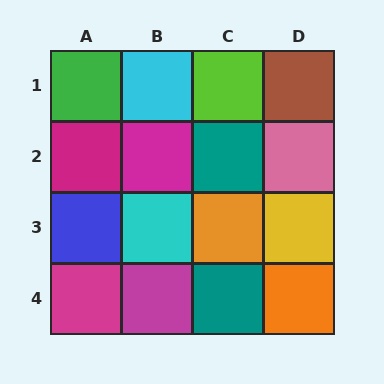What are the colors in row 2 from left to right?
Magenta, magenta, teal, pink.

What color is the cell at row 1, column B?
Cyan.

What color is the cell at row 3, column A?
Blue.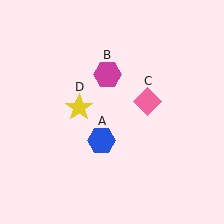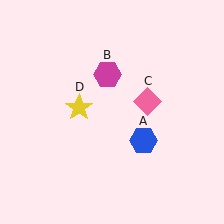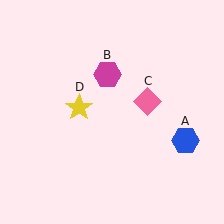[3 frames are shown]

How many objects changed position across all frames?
1 object changed position: blue hexagon (object A).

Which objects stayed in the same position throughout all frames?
Magenta hexagon (object B) and pink diamond (object C) and yellow star (object D) remained stationary.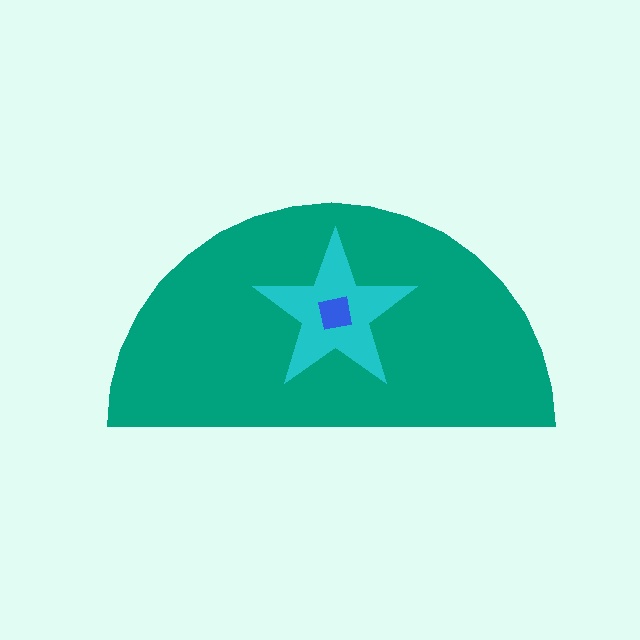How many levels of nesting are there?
3.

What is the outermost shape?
The teal semicircle.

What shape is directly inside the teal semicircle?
The cyan star.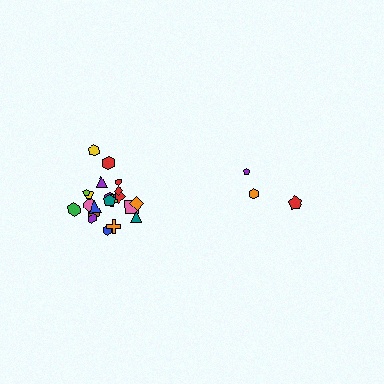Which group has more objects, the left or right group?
The left group.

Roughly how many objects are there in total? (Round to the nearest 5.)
Roughly 25 objects in total.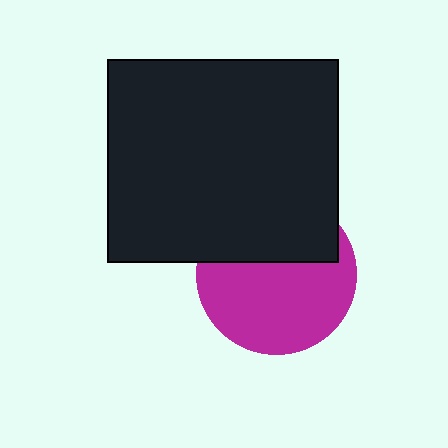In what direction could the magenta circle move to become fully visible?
The magenta circle could move down. That would shift it out from behind the black rectangle entirely.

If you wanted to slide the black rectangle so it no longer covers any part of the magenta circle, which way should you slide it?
Slide it up — that is the most direct way to separate the two shapes.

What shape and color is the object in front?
The object in front is a black rectangle.